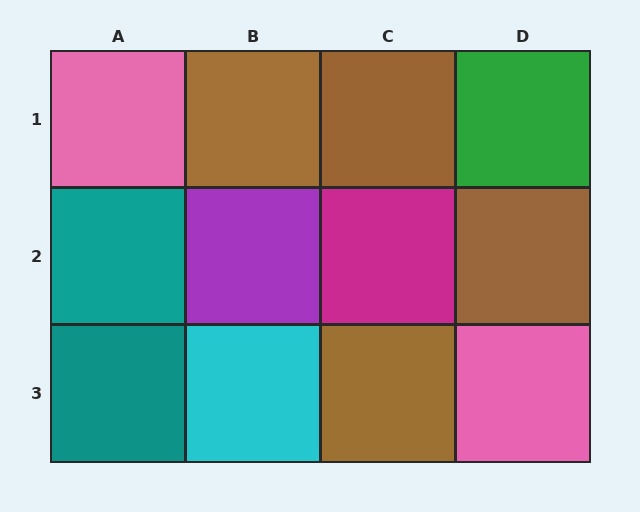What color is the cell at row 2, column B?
Purple.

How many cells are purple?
1 cell is purple.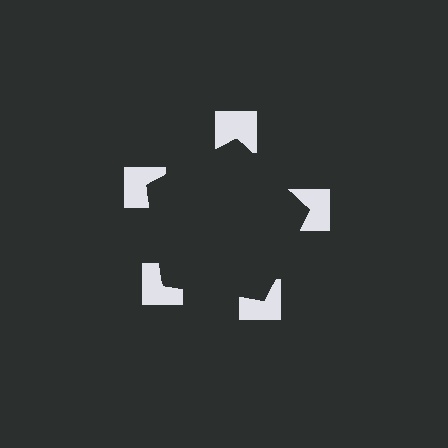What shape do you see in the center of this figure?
An illusory pentagon — its edges are inferred from the aligned wedge cuts in the notched squares, not physically drawn.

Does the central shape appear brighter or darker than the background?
It typically appears slightly darker than the background, even though no actual brightness change is drawn.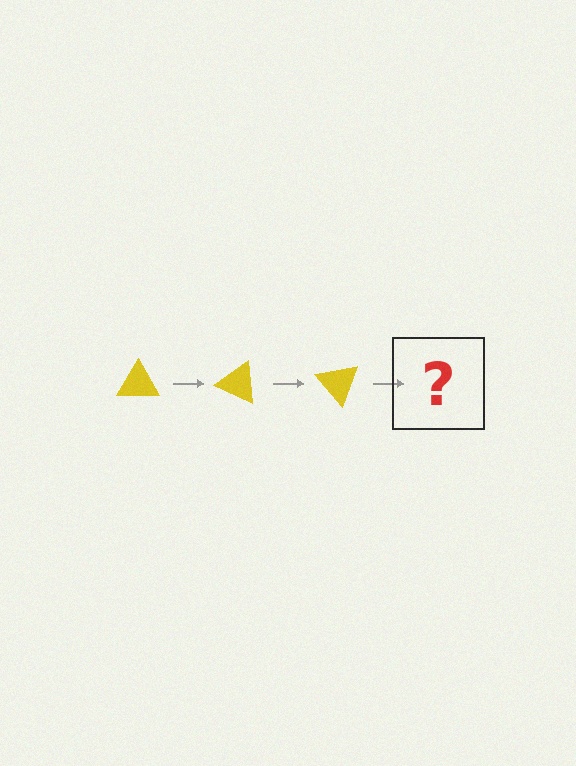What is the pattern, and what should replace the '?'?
The pattern is that the triangle rotates 25 degrees each step. The '?' should be a yellow triangle rotated 75 degrees.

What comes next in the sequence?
The next element should be a yellow triangle rotated 75 degrees.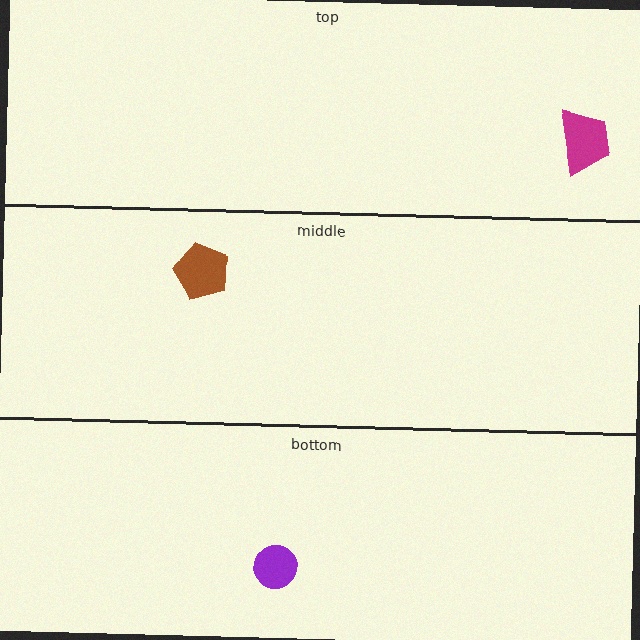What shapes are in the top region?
The magenta trapezoid.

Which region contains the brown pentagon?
The middle region.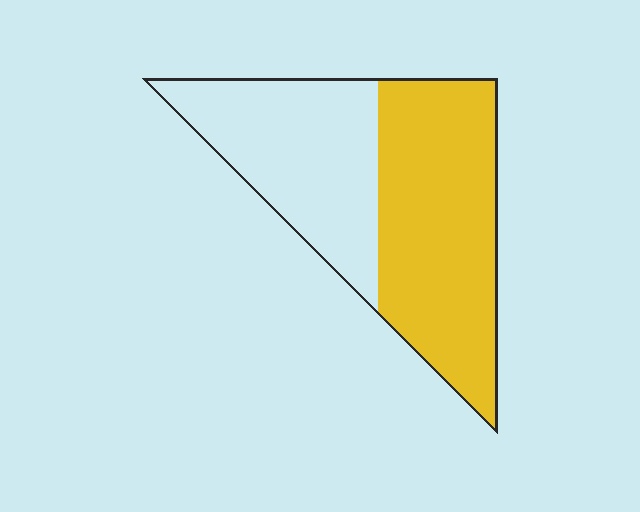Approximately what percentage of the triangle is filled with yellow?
Approximately 55%.